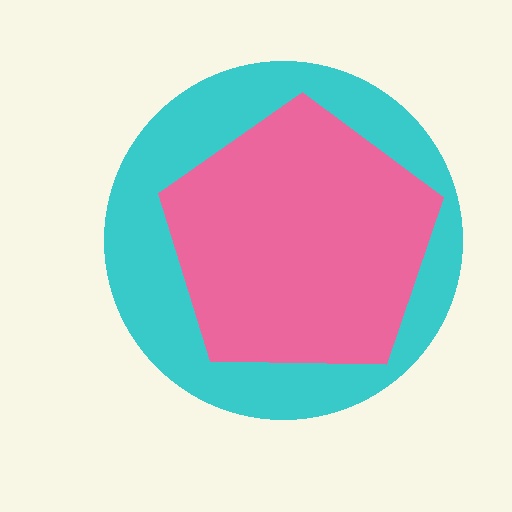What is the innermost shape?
The pink pentagon.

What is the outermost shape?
The cyan circle.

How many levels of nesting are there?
2.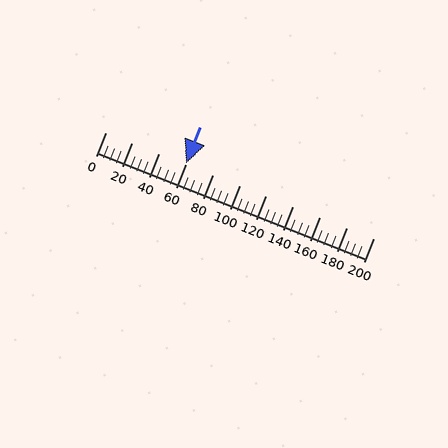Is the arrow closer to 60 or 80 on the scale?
The arrow is closer to 60.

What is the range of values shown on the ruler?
The ruler shows values from 0 to 200.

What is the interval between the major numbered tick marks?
The major tick marks are spaced 20 units apart.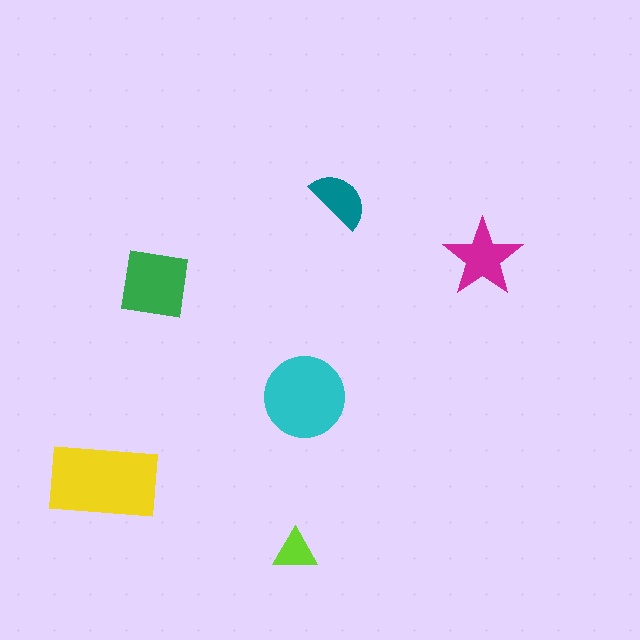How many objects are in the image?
There are 6 objects in the image.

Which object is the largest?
The yellow rectangle.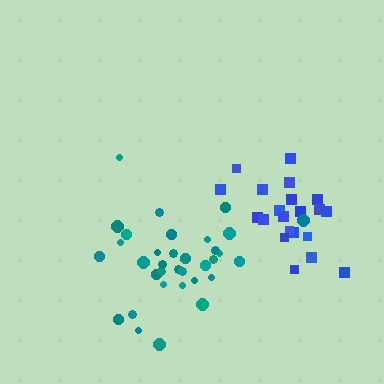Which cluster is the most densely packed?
Blue.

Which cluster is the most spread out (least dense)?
Teal.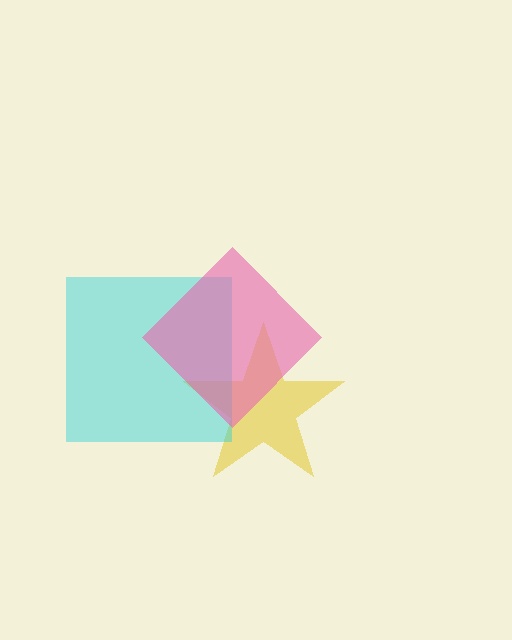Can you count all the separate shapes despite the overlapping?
Yes, there are 3 separate shapes.